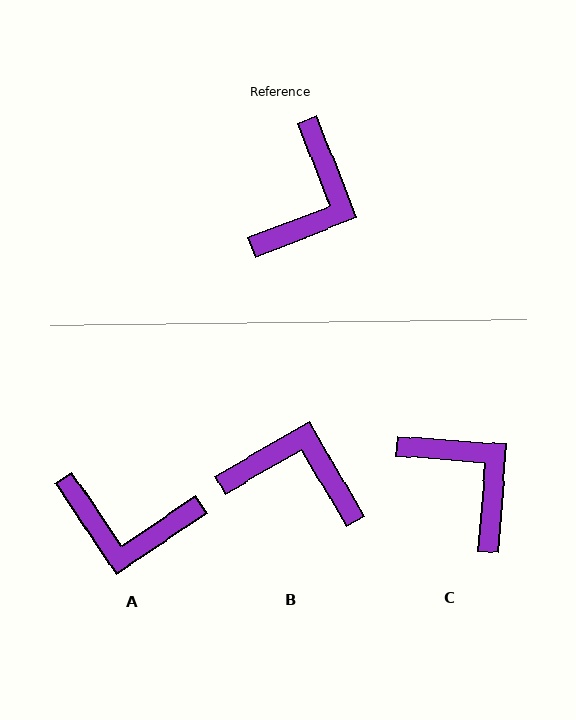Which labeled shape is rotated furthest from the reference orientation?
B, about 99 degrees away.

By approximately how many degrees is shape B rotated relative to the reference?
Approximately 99 degrees counter-clockwise.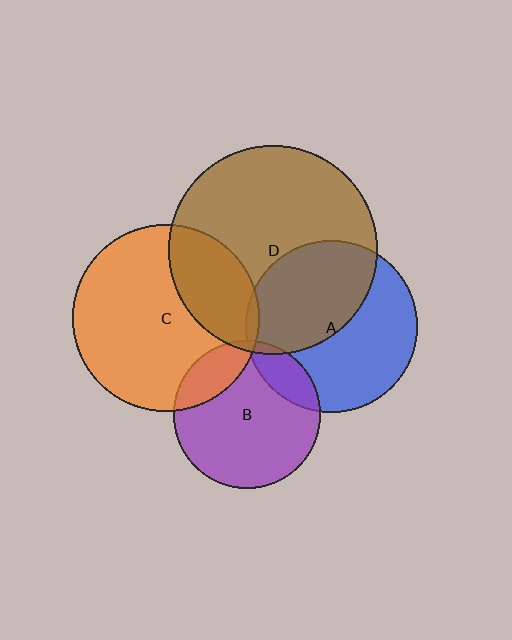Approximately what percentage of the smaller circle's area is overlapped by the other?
Approximately 5%.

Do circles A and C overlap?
Yes.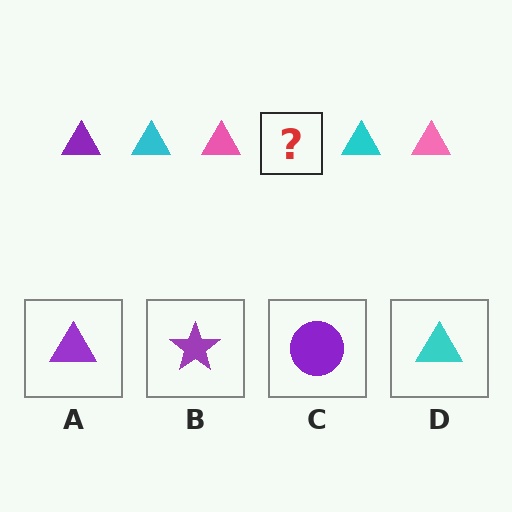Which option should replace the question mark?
Option A.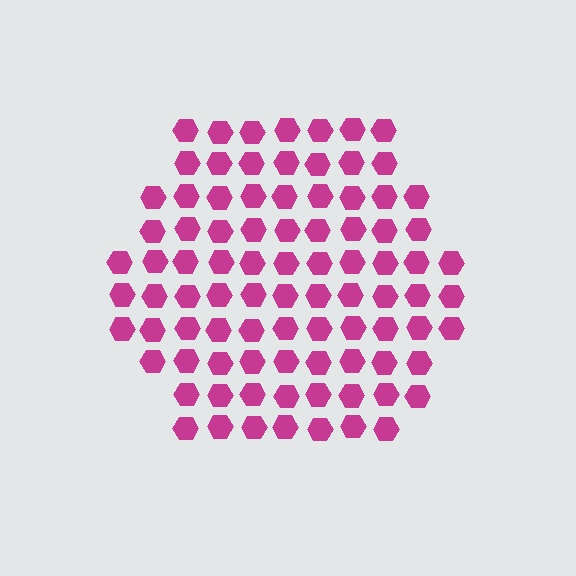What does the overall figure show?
The overall figure shows a hexagon.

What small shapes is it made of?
It is made of small hexagons.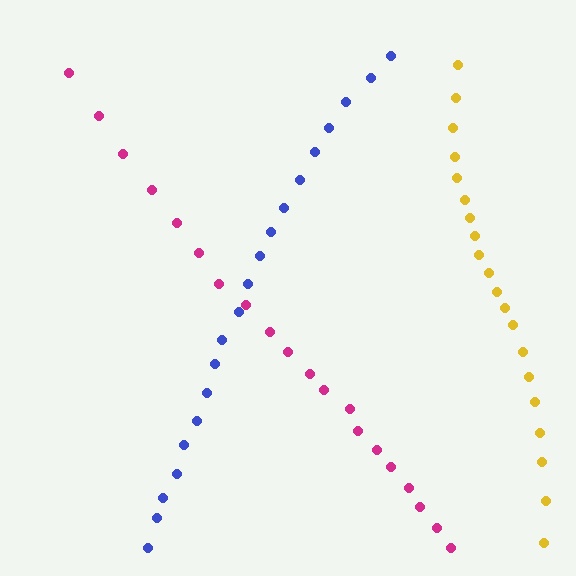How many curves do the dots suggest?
There are 3 distinct paths.